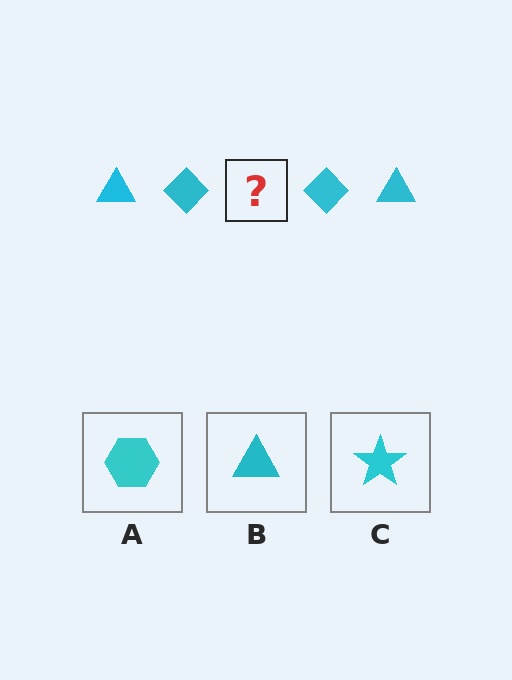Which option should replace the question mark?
Option B.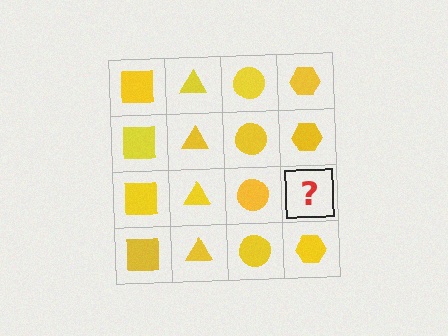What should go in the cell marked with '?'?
The missing cell should contain a yellow hexagon.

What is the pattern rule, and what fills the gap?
The rule is that each column has a consistent shape. The gap should be filled with a yellow hexagon.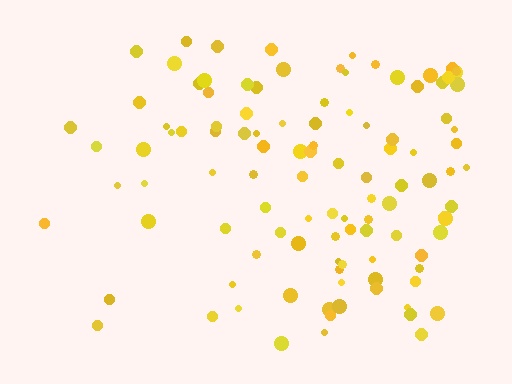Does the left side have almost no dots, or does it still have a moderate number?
Still a moderate number, just noticeably fewer than the right.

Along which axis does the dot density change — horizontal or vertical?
Horizontal.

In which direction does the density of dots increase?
From left to right, with the right side densest.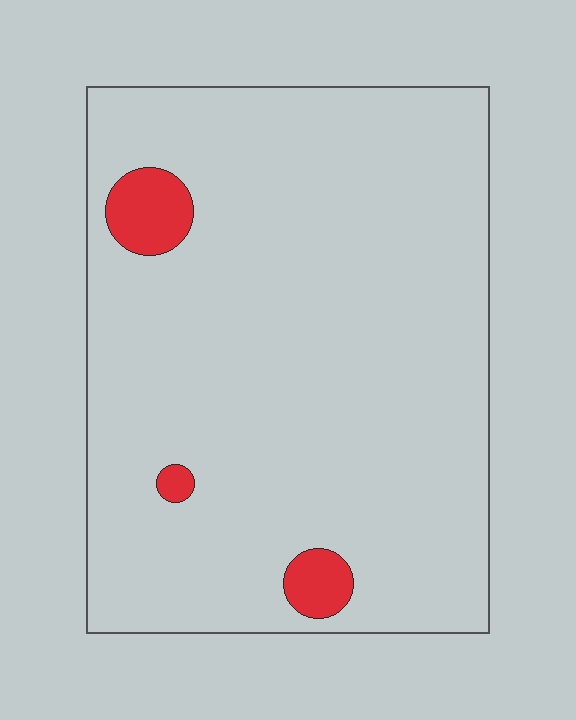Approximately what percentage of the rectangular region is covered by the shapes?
Approximately 5%.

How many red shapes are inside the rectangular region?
3.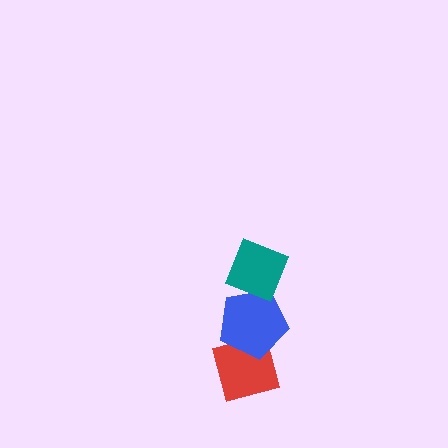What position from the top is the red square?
The red square is 3rd from the top.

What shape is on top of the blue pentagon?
The teal diamond is on top of the blue pentagon.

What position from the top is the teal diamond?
The teal diamond is 1st from the top.